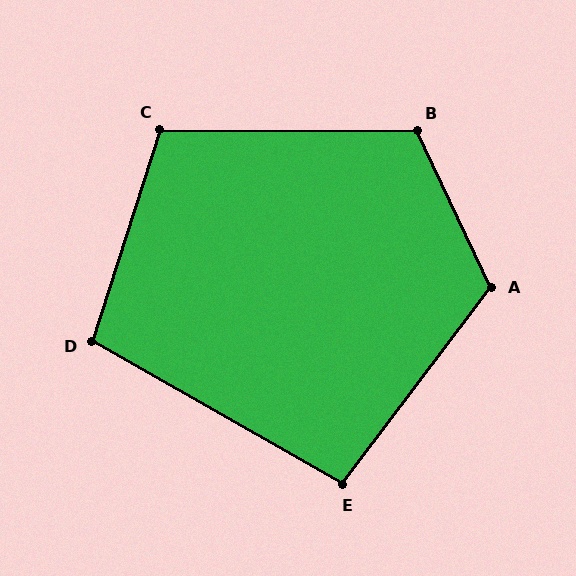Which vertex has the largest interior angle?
A, at approximately 117 degrees.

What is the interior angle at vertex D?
Approximately 102 degrees (obtuse).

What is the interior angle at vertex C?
Approximately 108 degrees (obtuse).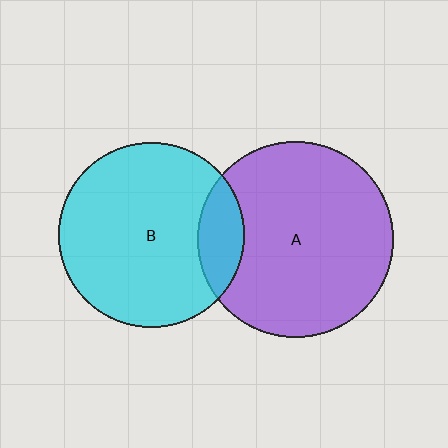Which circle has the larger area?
Circle A (purple).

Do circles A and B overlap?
Yes.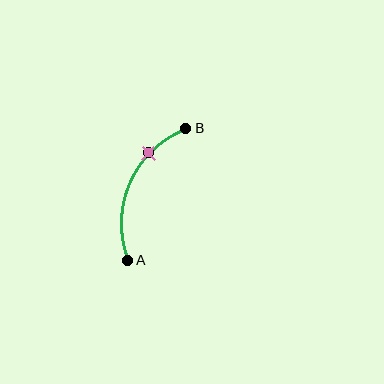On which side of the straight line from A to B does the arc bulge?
The arc bulges to the left of the straight line connecting A and B.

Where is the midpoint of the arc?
The arc midpoint is the point on the curve farthest from the straight line joining A and B. It sits to the left of that line.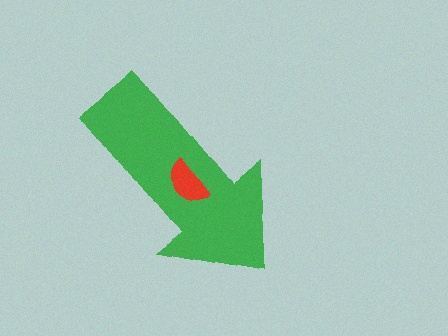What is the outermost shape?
The green arrow.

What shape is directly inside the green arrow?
The red semicircle.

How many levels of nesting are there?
2.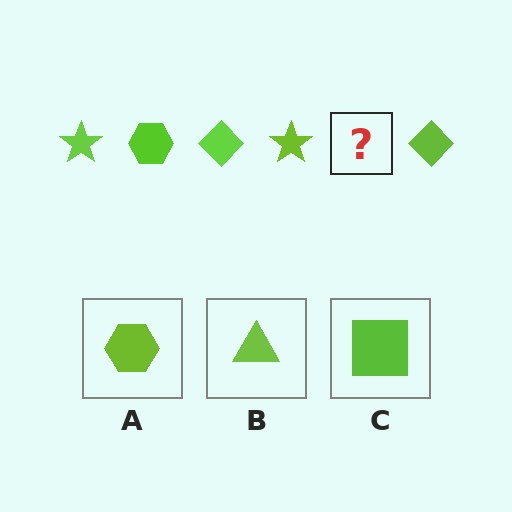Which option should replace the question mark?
Option A.